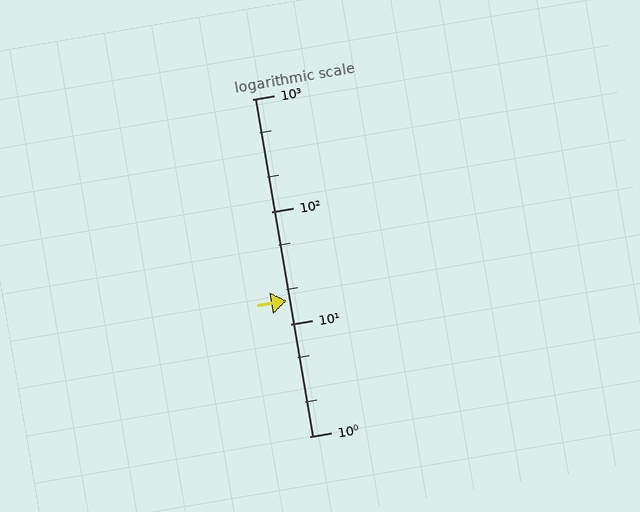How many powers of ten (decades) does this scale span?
The scale spans 3 decades, from 1 to 1000.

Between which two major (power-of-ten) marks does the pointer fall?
The pointer is between 10 and 100.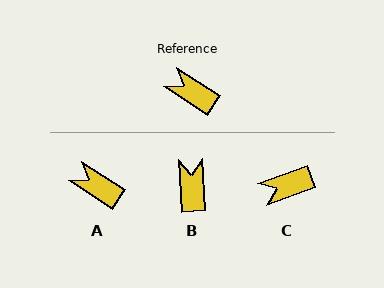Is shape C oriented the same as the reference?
No, it is off by about 54 degrees.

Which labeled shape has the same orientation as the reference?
A.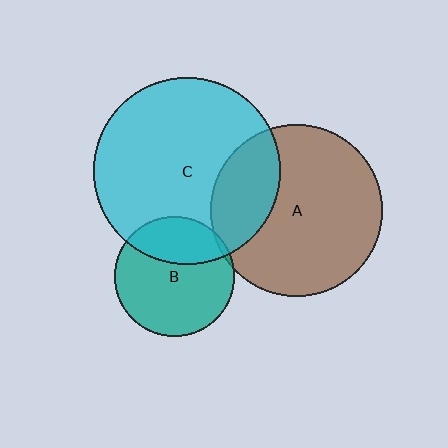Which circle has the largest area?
Circle C (cyan).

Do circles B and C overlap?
Yes.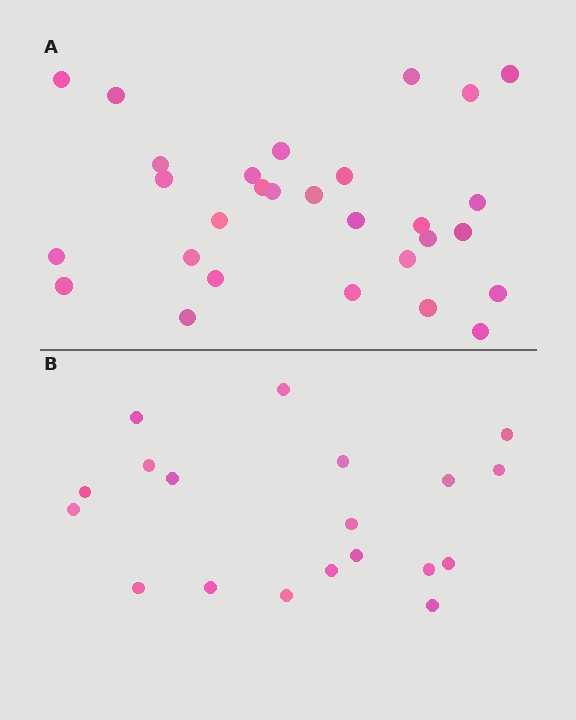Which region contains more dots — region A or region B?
Region A (the top region) has more dots.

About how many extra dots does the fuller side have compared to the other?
Region A has roughly 10 or so more dots than region B.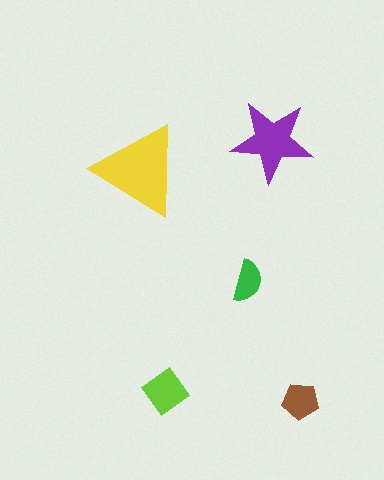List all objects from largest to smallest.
The yellow triangle, the purple star, the lime diamond, the brown pentagon, the green semicircle.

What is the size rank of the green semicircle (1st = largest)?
5th.